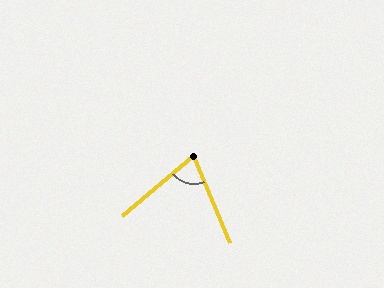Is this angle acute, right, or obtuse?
It is acute.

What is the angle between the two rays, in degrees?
Approximately 72 degrees.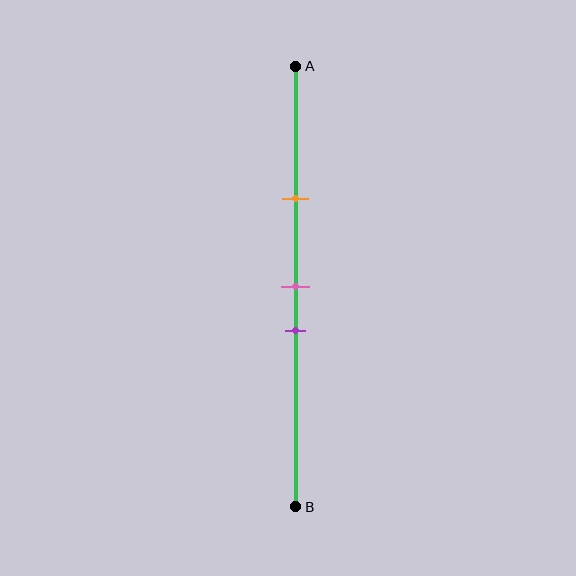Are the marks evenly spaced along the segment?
No, the marks are not evenly spaced.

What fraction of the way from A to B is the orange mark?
The orange mark is approximately 30% (0.3) of the way from A to B.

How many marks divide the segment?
There are 3 marks dividing the segment.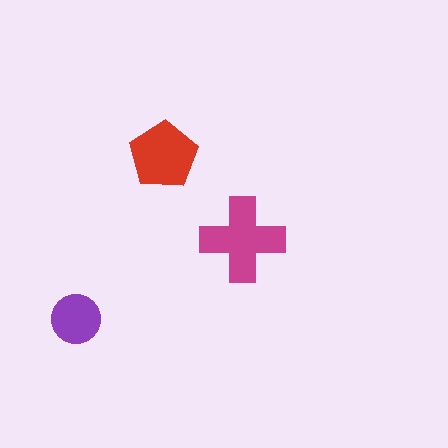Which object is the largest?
The magenta cross.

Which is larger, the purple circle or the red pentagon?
The red pentagon.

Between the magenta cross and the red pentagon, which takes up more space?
The magenta cross.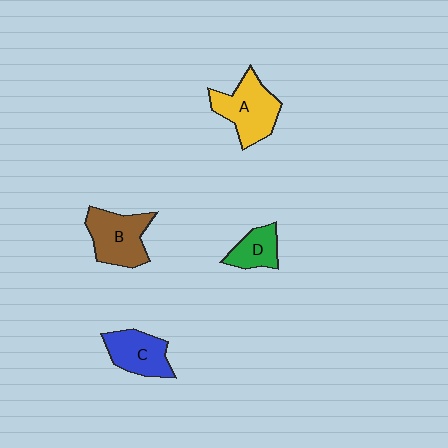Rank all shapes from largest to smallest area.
From largest to smallest: A (yellow), B (brown), C (blue), D (green).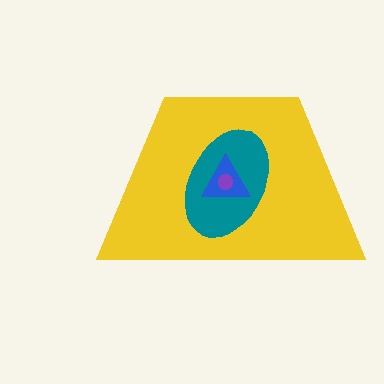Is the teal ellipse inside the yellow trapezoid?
Yes.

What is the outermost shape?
The yellow trapezoid.